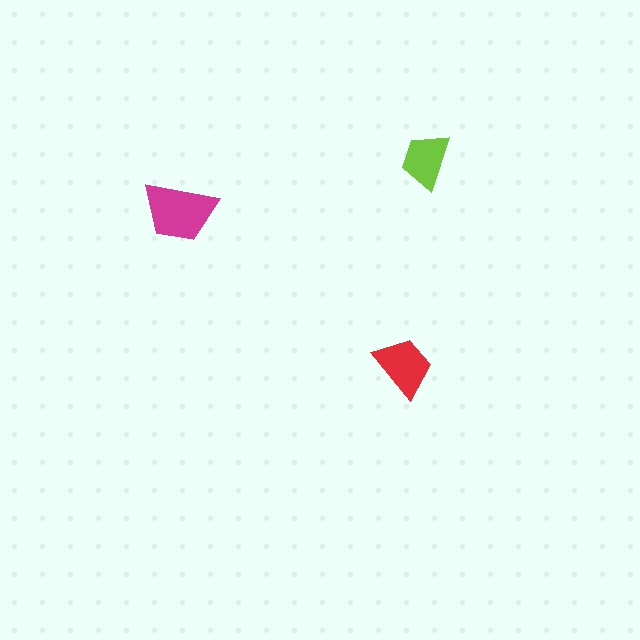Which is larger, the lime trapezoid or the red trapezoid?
The red one.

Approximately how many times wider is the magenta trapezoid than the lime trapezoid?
About 1.5 times wider.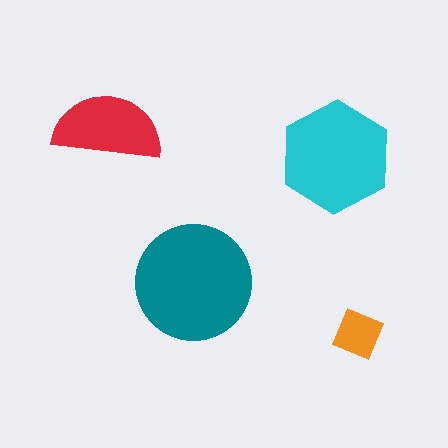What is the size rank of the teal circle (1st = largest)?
1st.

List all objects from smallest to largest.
The orange diamond, the red semicircle, the cyan hexagon, the teal circle.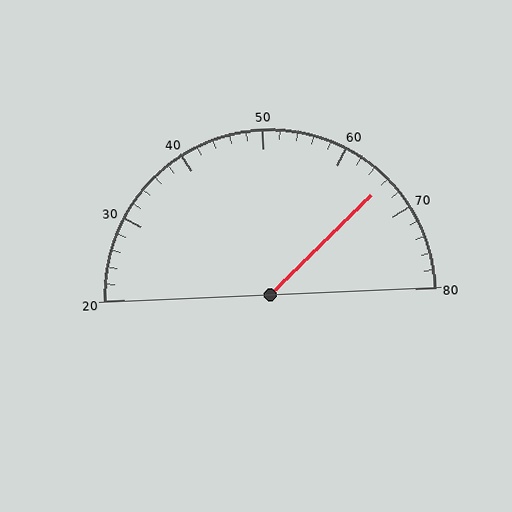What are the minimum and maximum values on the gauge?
The gauge ranges from 20 to 80.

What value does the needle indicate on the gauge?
The needle indicates approximately 66.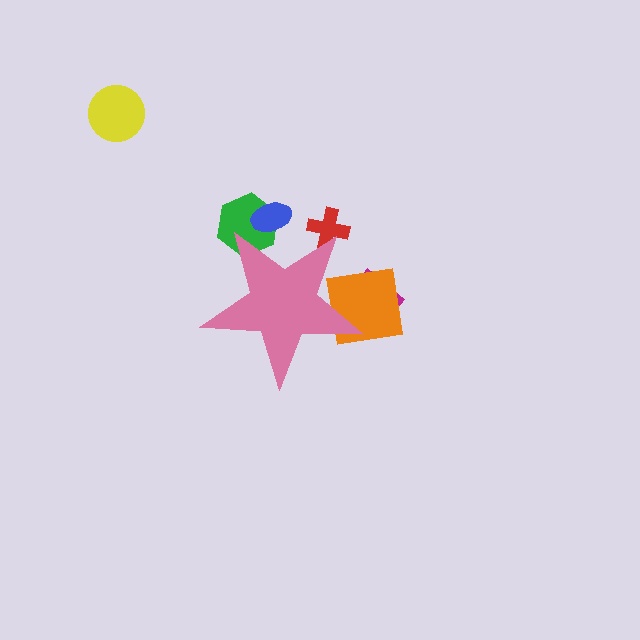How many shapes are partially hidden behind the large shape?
5 shapes are partially hidden.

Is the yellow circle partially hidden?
No, the yellow circle is fully visible.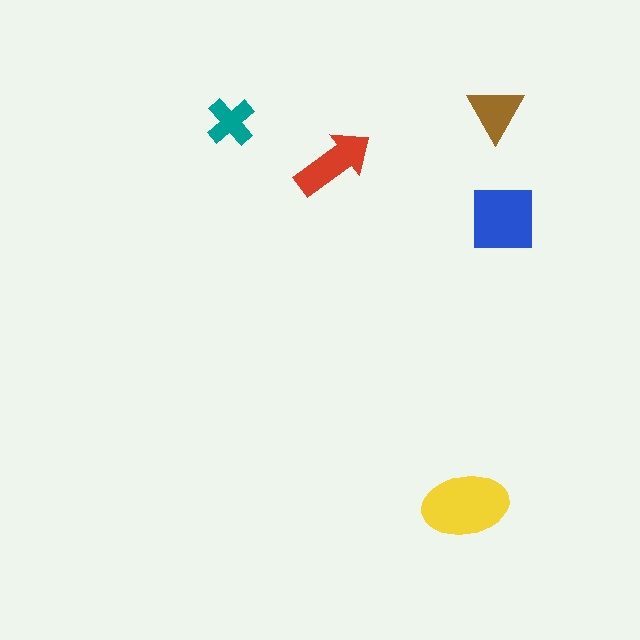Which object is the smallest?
The teal cross.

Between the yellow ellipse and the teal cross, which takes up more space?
The yellow ellipse.